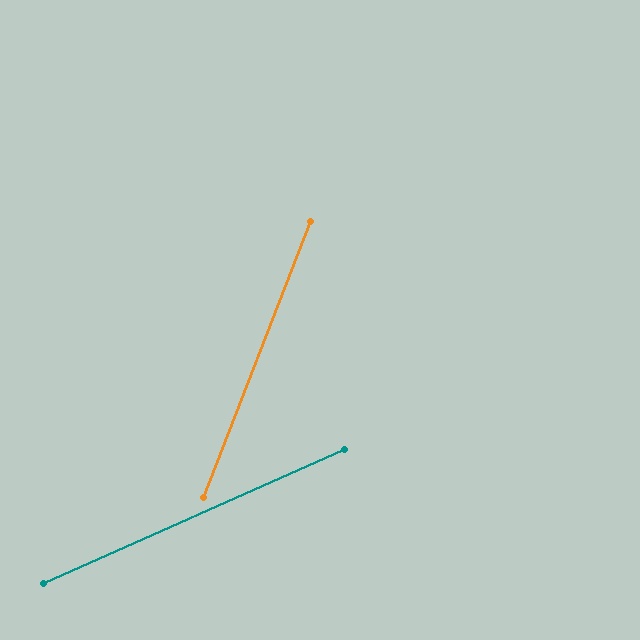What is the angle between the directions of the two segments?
Approximately 45 degrees.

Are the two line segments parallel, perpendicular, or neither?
Neither parallel nor perpendicular — they differ by about 45°.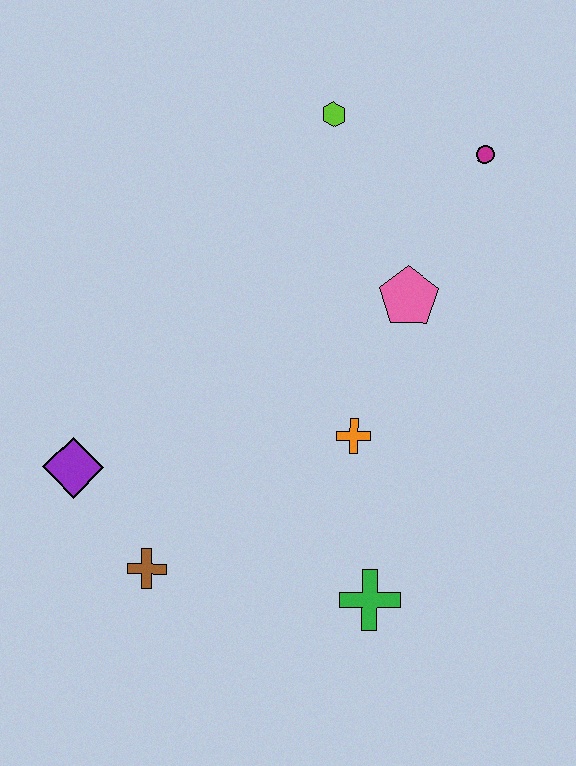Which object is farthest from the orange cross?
The lime hexagon is farthest from the orange cross.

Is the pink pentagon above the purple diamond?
Yes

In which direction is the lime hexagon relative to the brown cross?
The lime hexagon is above the brown cross.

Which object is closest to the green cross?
The orange cross is closest to the green cross.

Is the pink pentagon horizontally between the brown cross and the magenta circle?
Yes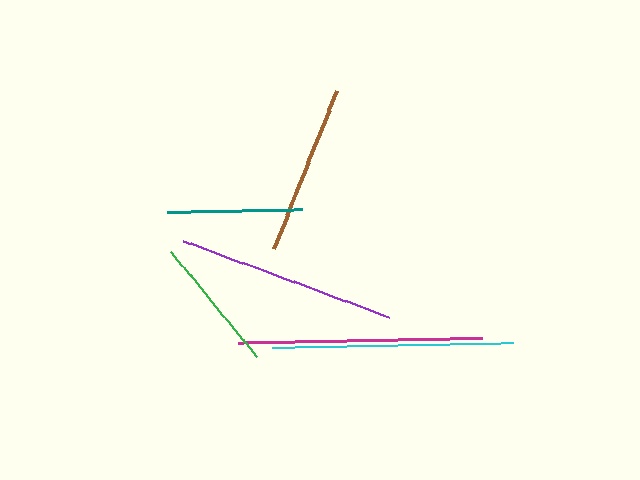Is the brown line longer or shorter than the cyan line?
The cyan line is longer than the brown line.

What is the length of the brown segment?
The brown segment is approximately 171 pixels long.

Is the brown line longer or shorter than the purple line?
The purple line is longer than the brown line.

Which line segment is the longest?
The magenta line is the longest at approximately 244 pixels.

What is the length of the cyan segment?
The cyan segment is approximately 242 pixels long.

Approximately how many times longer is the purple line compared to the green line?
The purple line is approximately 1.6 times the length of the green line.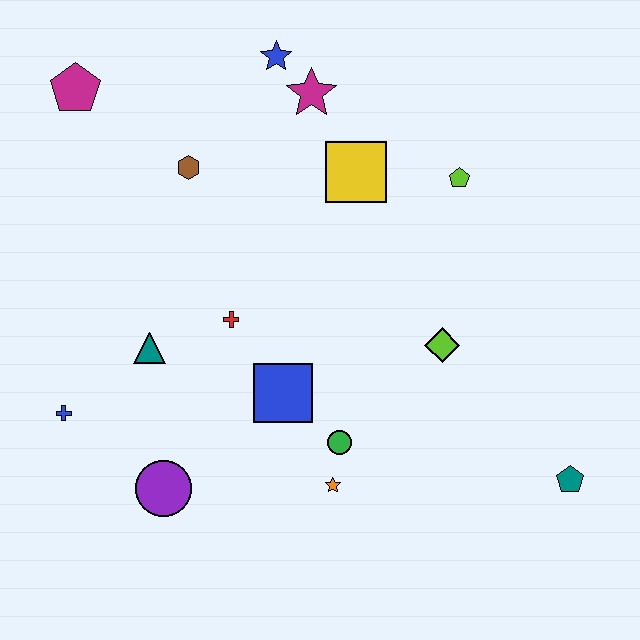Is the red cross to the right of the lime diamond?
No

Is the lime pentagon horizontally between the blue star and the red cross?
No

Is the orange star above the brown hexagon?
No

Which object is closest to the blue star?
The magenta star is closest to the blue star.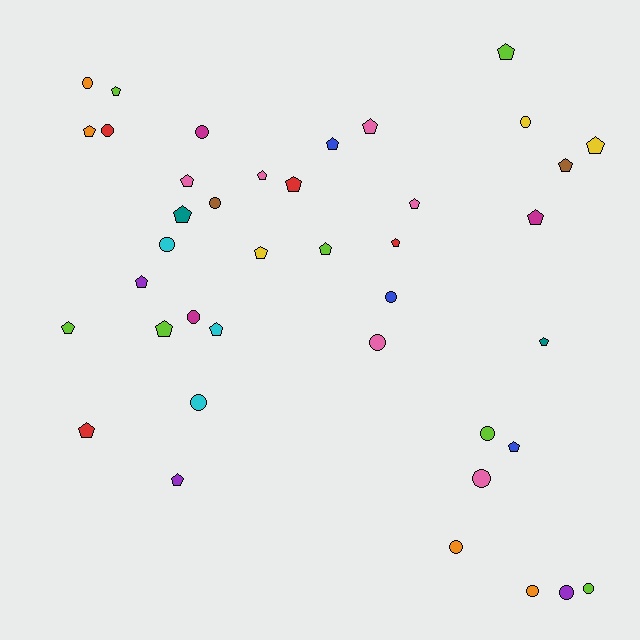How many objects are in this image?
There are 40 objects.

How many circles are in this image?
There are 16 circles.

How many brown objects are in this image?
There are 2 brown objects.